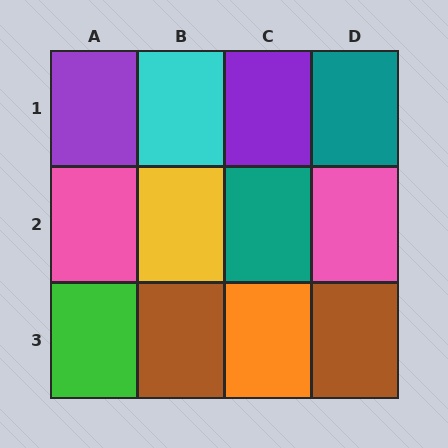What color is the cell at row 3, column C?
Orange.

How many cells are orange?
1 cell is orange.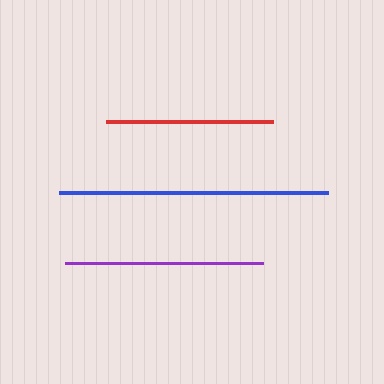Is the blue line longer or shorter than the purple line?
The blue line is longer than the purple line.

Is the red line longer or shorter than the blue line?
The blue line is longer than the red line.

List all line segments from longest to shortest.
From longest to shortest: blue, purple, red.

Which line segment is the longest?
The blue line is the longest at approximately 269 pixels.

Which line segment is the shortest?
The red line is the shortest at approximately 167 pixels.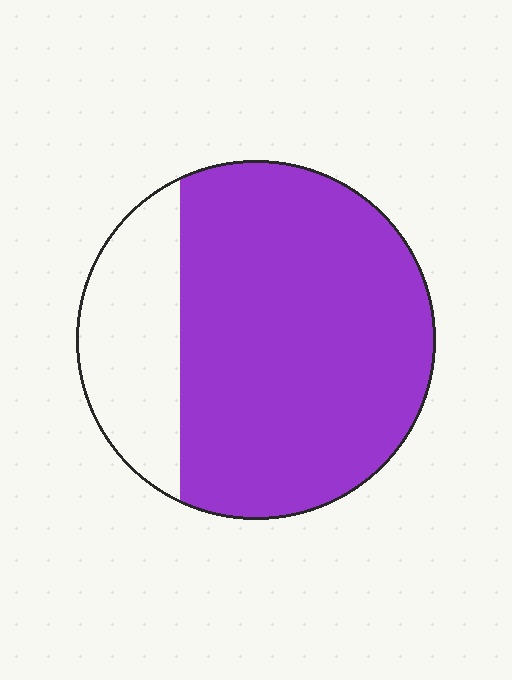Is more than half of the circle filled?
Yes.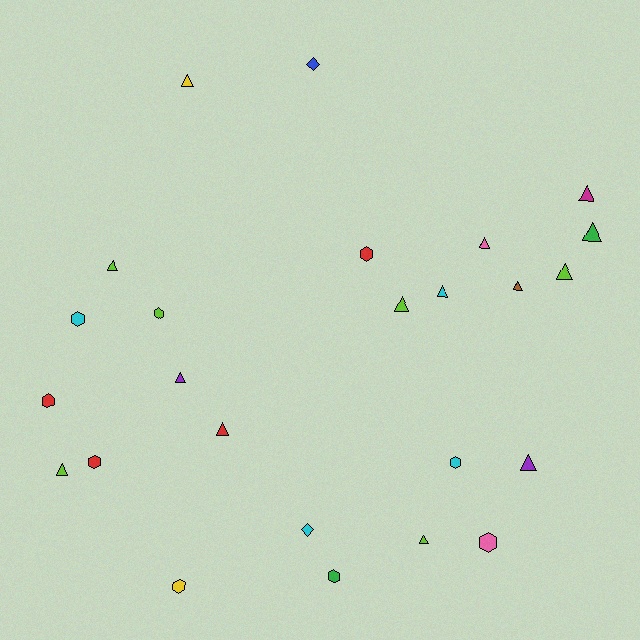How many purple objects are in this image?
There are 2 purple objects.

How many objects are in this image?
There are 25 objects.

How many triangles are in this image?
There are 14 triangles.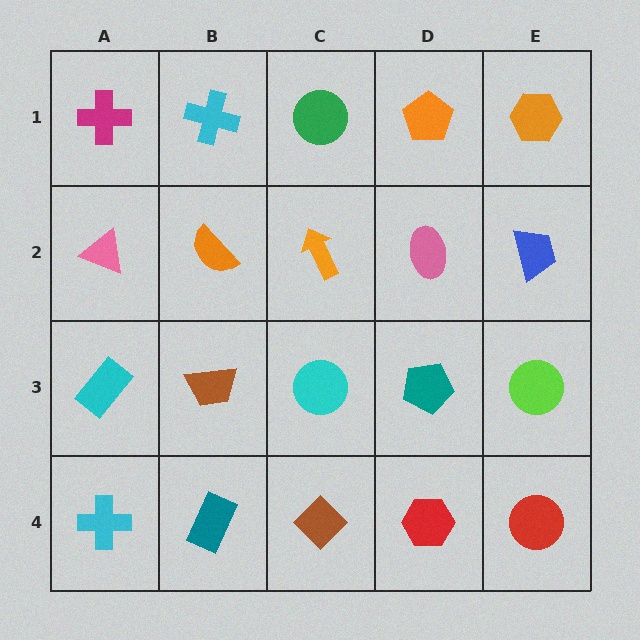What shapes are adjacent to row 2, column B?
A cyan cross (row 1, column B), a brown trapezoid (row 3, column B), a pink triangle (row 2, column A), an orange arrow (row 2, column C).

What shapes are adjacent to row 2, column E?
An orange hexagon (row 1, column E), a lime circle (row 3, column E), a pink ellipse (row 2, column D).